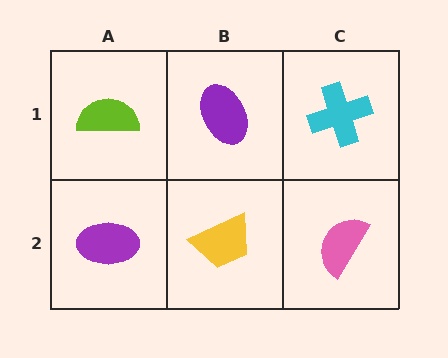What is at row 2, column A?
A purple ellipse.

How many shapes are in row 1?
3 shapes.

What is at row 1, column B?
A purple ellipse.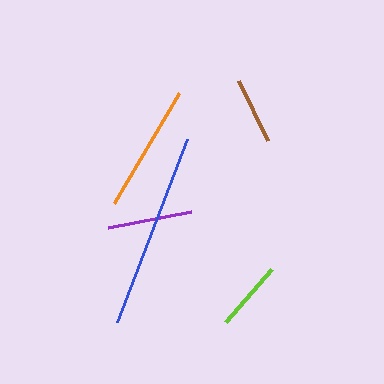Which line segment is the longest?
The blue line is the longest at approximately 196 pixels.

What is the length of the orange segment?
The orange segment is approximately 128 pixels long.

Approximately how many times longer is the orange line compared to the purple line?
The orange line is approximately 1.5 times the length of the purple line.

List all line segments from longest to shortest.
From longest to shortest: blue, orange, purple, lime, brown.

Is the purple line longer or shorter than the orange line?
The orange line is longer than the purple line.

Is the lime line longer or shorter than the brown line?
The lime line is longer than the brown line.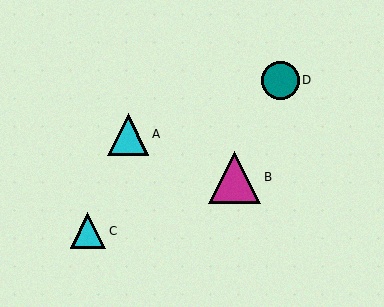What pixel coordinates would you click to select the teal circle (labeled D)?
Click at (280, 80) to select the teal circle D.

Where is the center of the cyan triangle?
The center of the cyan triangle is at (128, 134).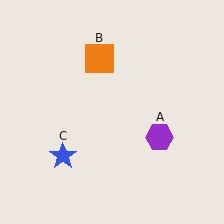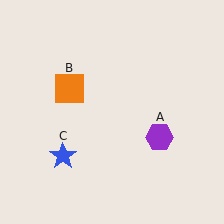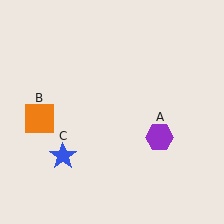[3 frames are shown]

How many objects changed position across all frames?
1 object changed position: orange square (object B).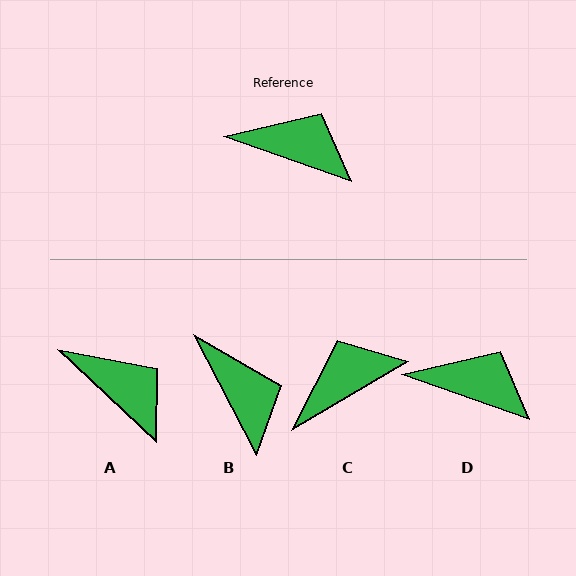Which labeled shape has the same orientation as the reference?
D.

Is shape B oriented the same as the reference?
No, it is off by about 43 degrees.